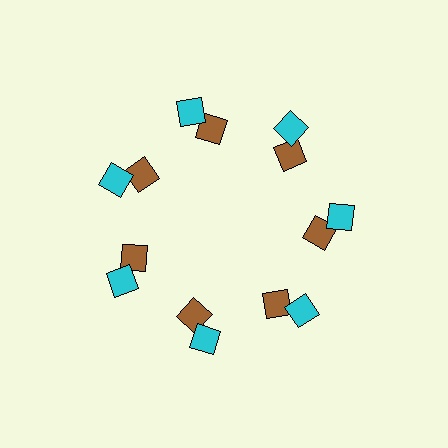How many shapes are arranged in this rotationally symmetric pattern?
There are 14 shapes, arranged in 7 groups of 2.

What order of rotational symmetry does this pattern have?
This pattern has 7-fold rotational symmetry.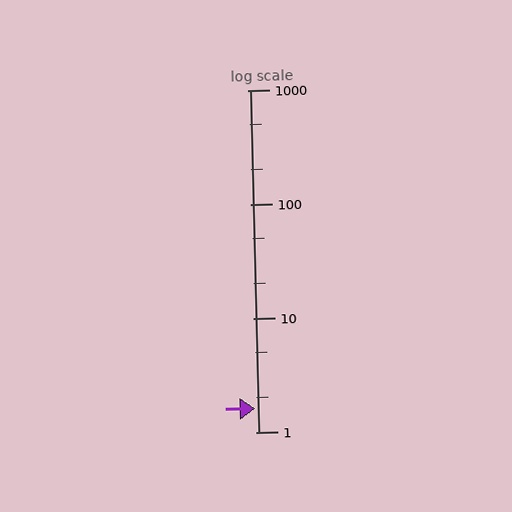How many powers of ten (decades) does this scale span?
The scale spans 3 decades, from 1 to 1000.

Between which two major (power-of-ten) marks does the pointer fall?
The pointer is between 1 and 10.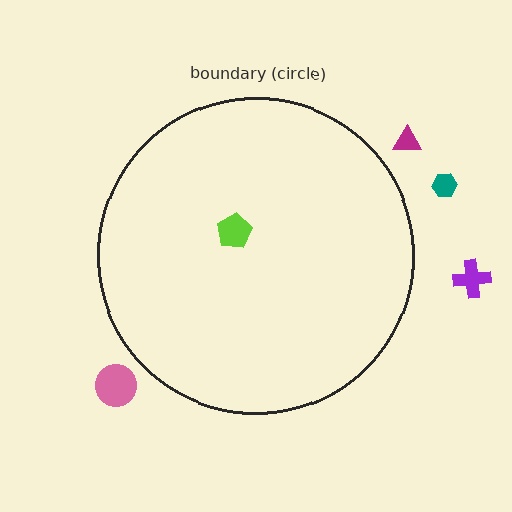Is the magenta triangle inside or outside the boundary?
Outside.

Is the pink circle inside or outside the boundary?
Outside.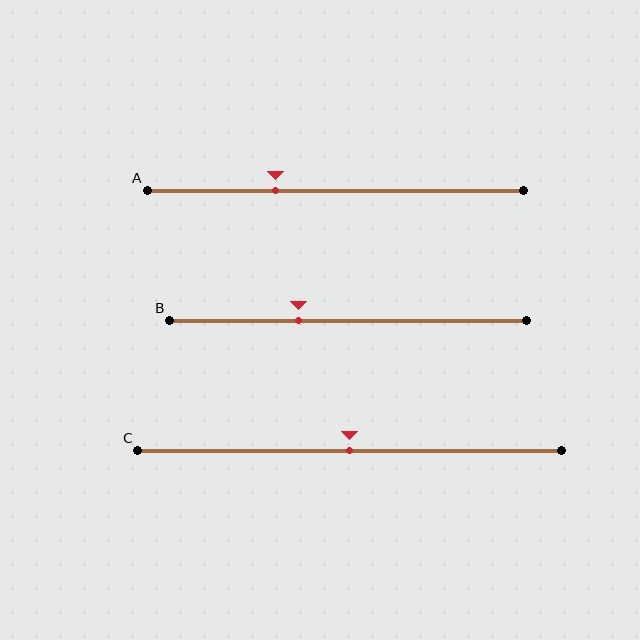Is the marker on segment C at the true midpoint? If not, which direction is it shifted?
Yes, the marker on segment C is at the true midpoint.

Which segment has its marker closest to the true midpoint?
Segment C has its marker closest to the true midpoint.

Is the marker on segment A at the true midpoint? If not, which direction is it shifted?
No, the marker on segment A is shifted to the left by about 16% of the segment length.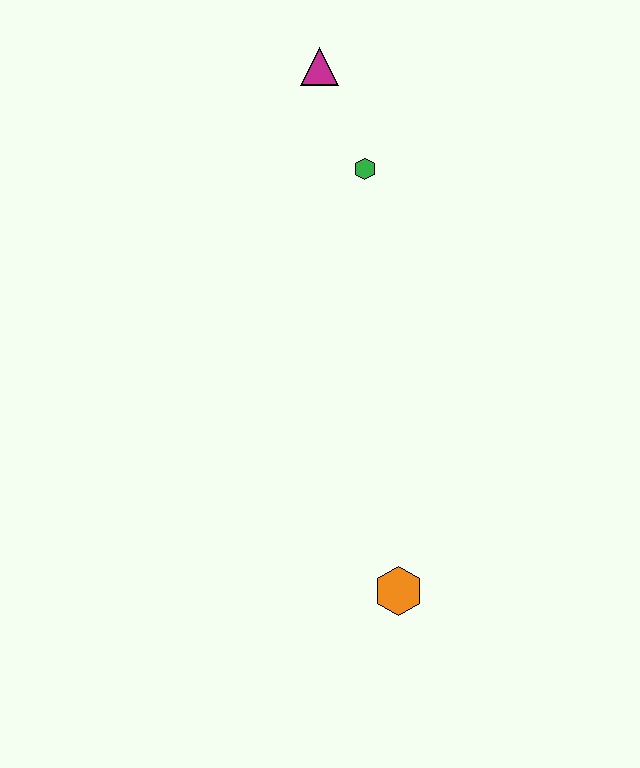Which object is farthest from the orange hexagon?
The magenta triangle is farthest from the orange hexagon.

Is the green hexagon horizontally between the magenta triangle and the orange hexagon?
Yes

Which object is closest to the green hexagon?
The magenta triangle is closest to the green hexagon.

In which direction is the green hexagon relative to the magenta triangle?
The green hexagon is below the magenta triangle.